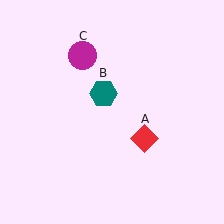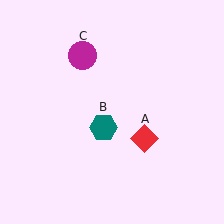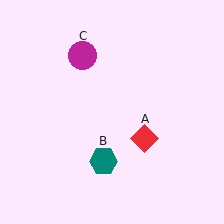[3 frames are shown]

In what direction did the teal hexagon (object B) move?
The teal hexagon (object B) moved down.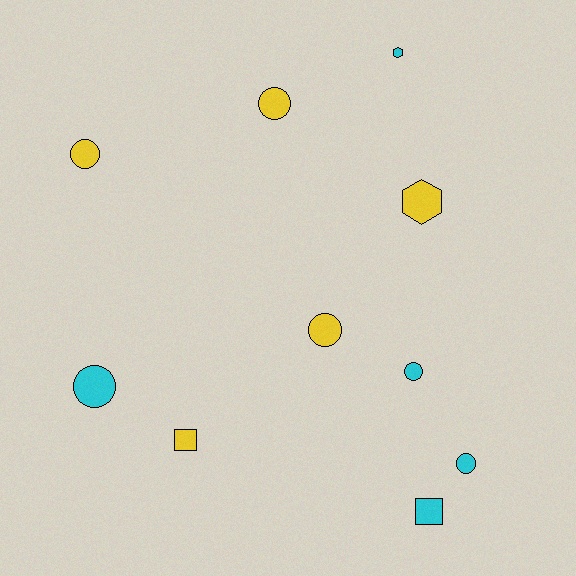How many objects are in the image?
There are 10 objects.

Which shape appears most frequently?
Circle, with 6 objects.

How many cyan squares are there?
There is 1 cyan square.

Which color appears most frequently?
Yellow, with 5 objects.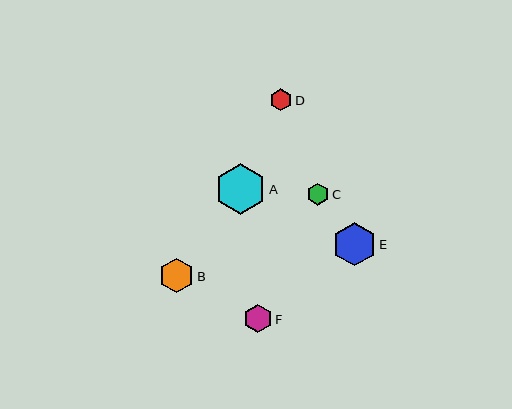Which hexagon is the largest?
Hexagon A is the largest with a size of approximately 50 pixels.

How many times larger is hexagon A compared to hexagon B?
Hexagon A is approximately 1.5 times the size of hexagon B.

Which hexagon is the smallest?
Hexagon D is the smallest with a size of approximately 22 pixels.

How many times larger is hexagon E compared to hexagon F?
Hexagon E is approximately 1.5 times the size of hexagon F.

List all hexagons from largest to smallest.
From largest to smallest: A, E, B, F, C, D.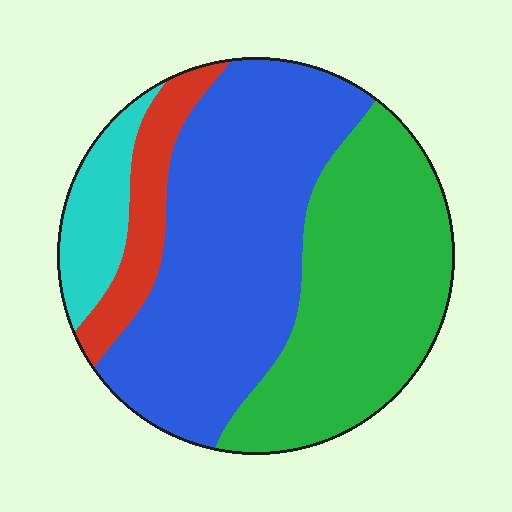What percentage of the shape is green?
Green covers 36% of the shape.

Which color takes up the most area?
Blue, at roughly 45%.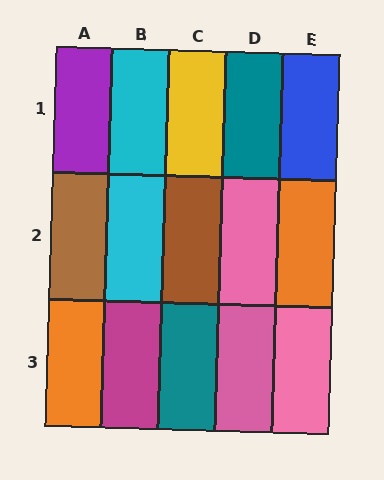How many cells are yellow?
1 cell is yellow.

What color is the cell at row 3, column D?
Pink.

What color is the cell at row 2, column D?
Pink.